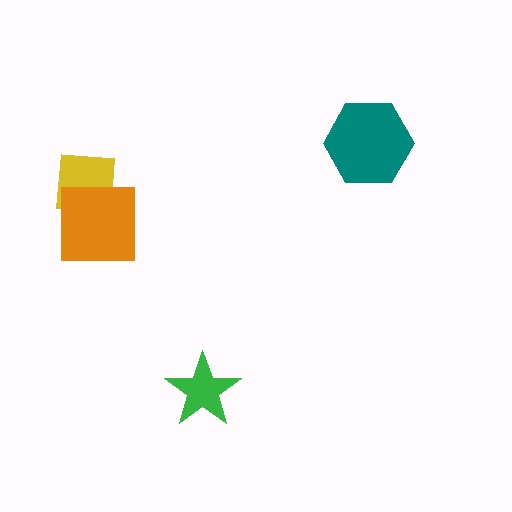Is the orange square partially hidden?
No, no other shape covers it.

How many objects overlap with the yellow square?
1 object overlaps with the yellow square.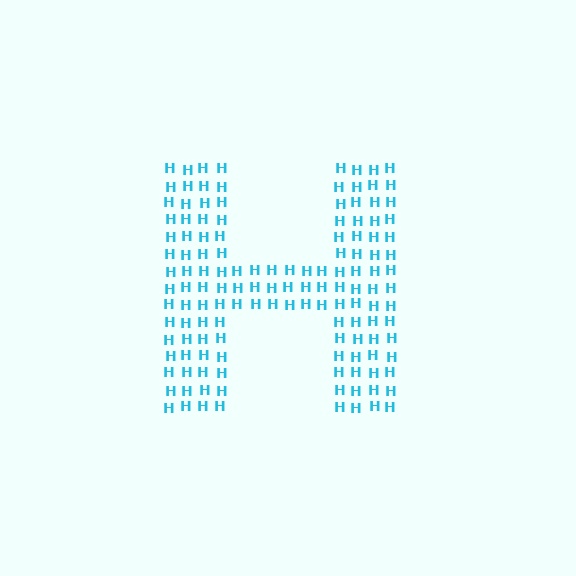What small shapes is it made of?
It is made of small letter H's.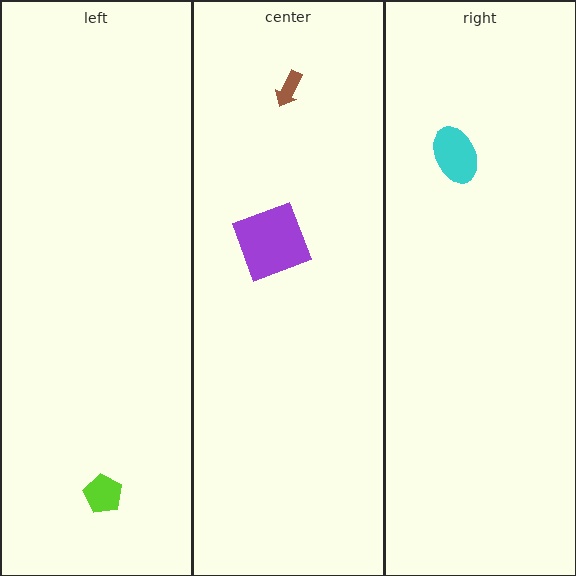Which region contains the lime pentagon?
The left region.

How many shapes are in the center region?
2.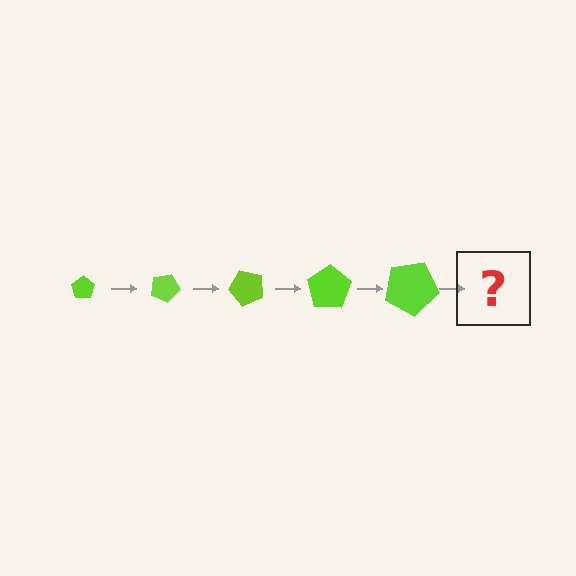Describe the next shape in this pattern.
It should be a pentagon, larger than the previous one and rotated 125 degrees from the start.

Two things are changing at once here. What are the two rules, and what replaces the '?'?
The two rules are that the pentagon grows larger each step and it rotates 25 degrees each step. The '?' should be a pentagon, larger than the previous one and rotated 125 degrees from the start.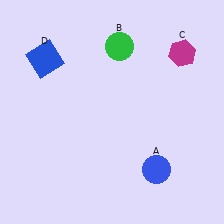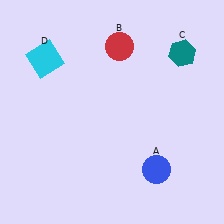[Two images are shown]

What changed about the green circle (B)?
In Image 1, B is green. In Image 2, it changed to red.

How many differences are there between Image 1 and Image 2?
There are 3 differences between the two images.